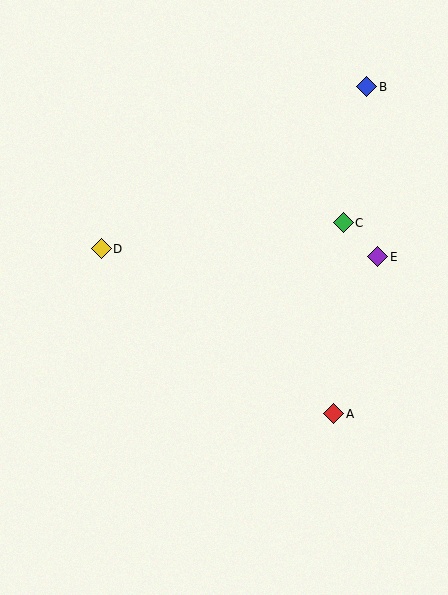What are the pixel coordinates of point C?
Point C is at (343, 223).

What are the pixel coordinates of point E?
Point E is at (378, 257).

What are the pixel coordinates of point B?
Point B is at (367, 87).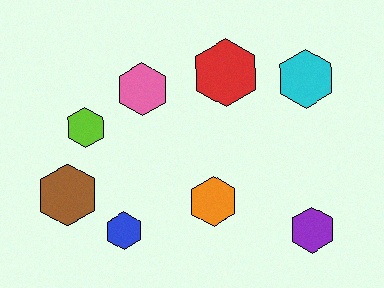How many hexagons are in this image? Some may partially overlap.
There are 8 hexagons.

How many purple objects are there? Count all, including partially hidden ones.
There is 1 purple object.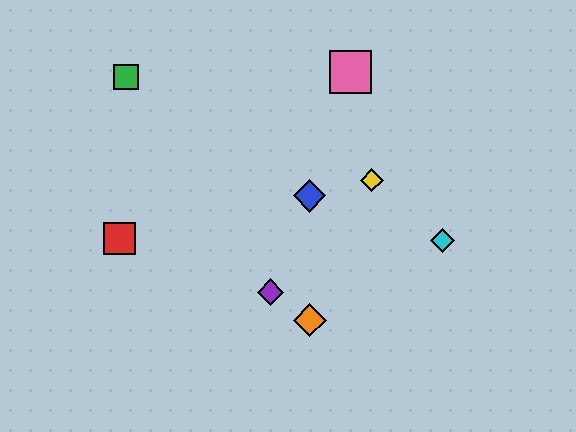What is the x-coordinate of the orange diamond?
The orange diamond is at x≈310.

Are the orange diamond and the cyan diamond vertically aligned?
No, the orange diamond is at x≈310 and the cyan diamond is at x≈442.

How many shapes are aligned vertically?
2 shapes (the blue diamond, the orange diamond) are aligned vertically.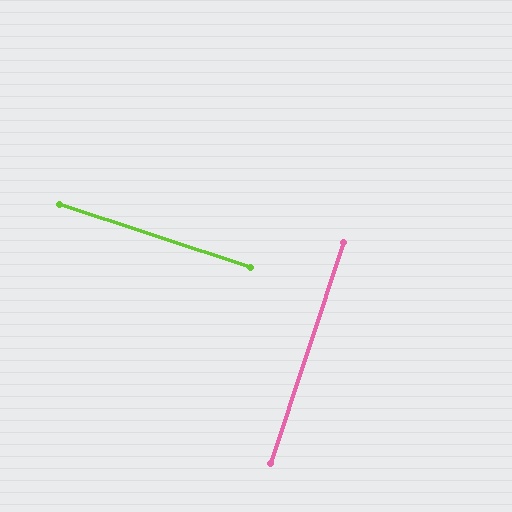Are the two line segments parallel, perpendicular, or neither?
Perpendicular — they meet at approximately 90°.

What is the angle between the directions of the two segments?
Approximately 90 degrees.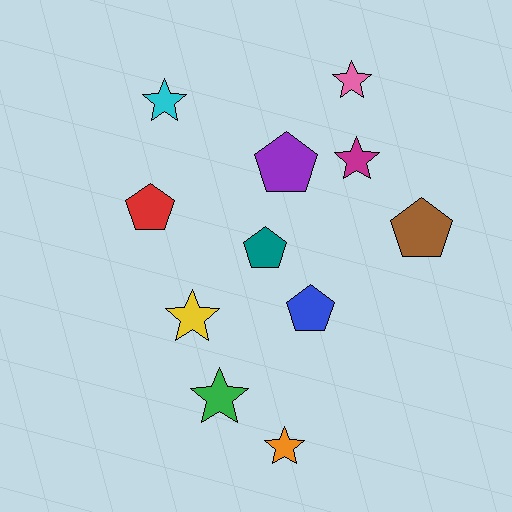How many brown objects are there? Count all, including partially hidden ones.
There is 1 brown object.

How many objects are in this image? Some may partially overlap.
There are 11 objects.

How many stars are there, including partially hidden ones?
There are 6 stars.